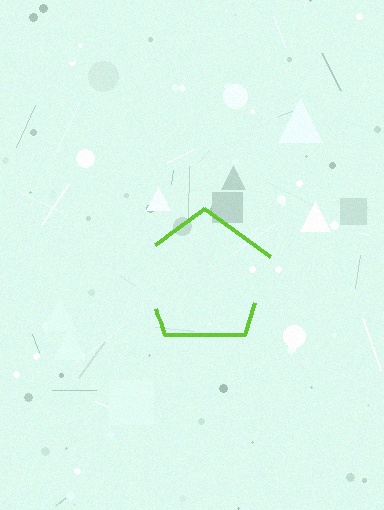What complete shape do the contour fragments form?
The contour fragments form a pentagon.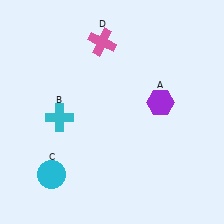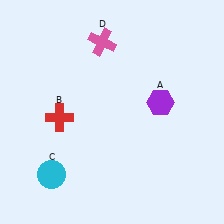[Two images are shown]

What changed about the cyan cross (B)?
In Image 1, B is cyan. In Image 2, it changed to red.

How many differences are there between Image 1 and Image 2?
There is 1 difference between the two images.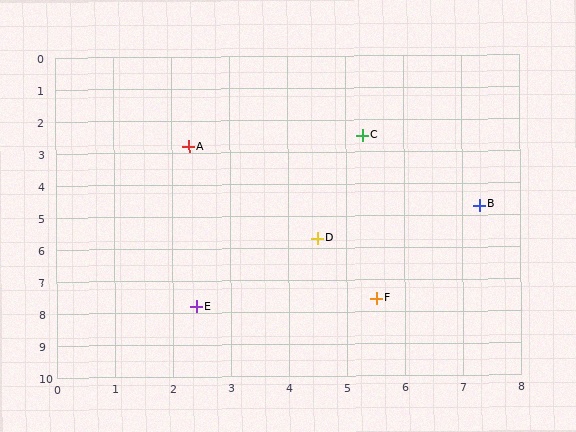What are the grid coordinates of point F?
Point F is at approximately (5.5, 7.6).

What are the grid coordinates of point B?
Point B is at approximately (7.3, 4.7).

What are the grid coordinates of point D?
Point D is at approximately (4.5, 5.7).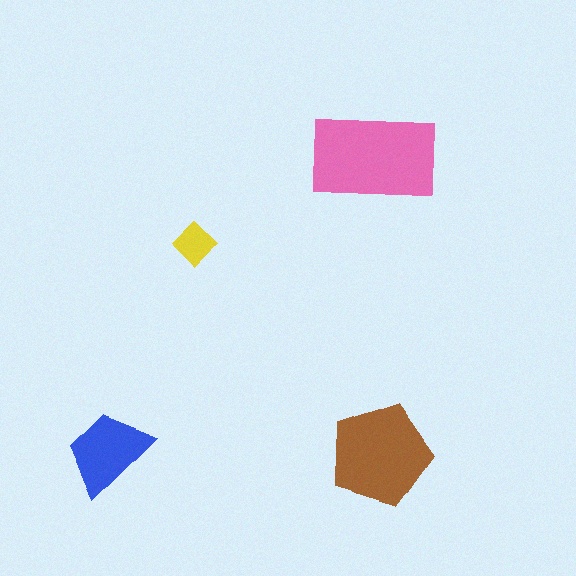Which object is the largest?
The pink rectangle.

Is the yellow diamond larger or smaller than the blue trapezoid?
Smaller.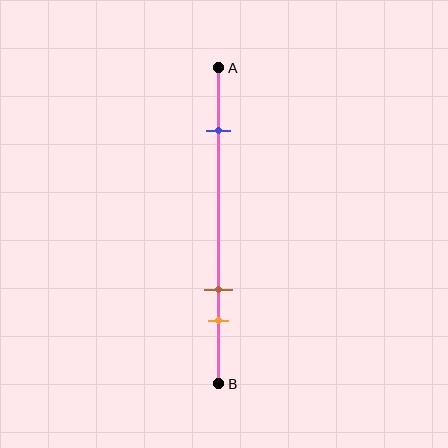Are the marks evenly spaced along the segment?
No, the marks are not evenly spaced.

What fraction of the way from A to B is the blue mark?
The blue mark is approximately 20% (0.2) of the way from A to B.